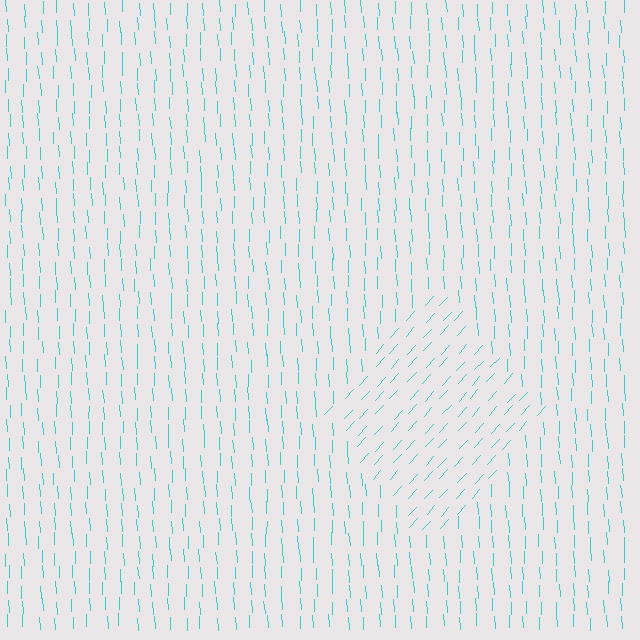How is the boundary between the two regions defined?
The boundary is defined purely by a change in line orientation (approximately 45 degrees difference). All lines are the same color and thickness.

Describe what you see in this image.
The image is filled with small cyan line segments. A diamond region in the image has lines oriented differently from the surrounding lines, creating a visible texture boundary.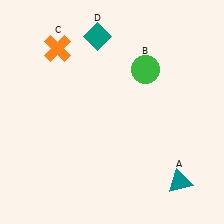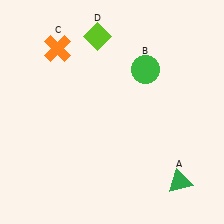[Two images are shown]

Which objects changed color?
A changed from teal to green. D changed from teal to lime.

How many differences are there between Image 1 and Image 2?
There are 2 differences between the two images.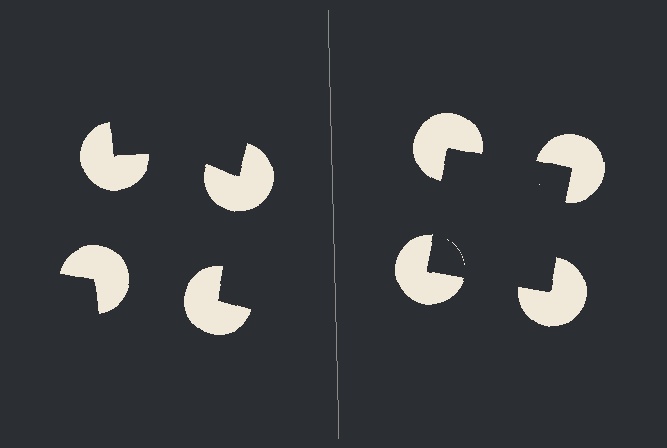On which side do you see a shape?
An illusory square appears on the right side. On the left side the wedge cuts are rotated, so no coherent shape forms.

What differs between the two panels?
The pac-man discs are positioned identically on both sides; only the wedge orientations differ. On the right they align to a square; on the left they are misaligned.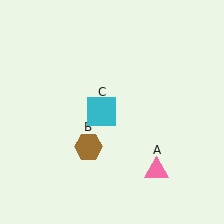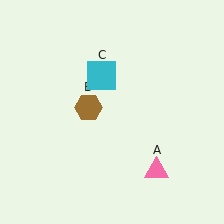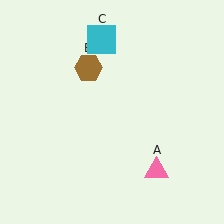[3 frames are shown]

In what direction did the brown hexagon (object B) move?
The brown hexagon (object B) moved up.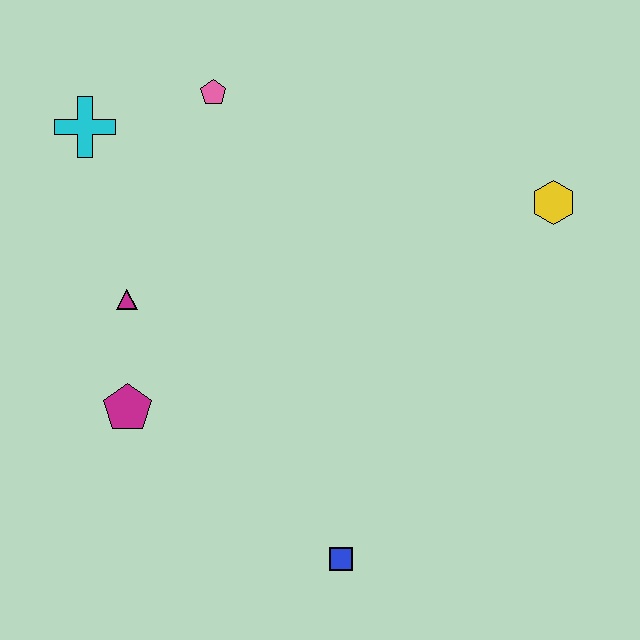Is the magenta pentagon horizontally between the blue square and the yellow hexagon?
No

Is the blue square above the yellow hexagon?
No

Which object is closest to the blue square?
The magenta pentagon is closest to the blue square.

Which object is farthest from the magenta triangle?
The yellow hexagon is farthest from the magenta triangle.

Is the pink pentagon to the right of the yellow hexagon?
No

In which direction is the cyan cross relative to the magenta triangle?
The cyan cross is above the magenta triangle.